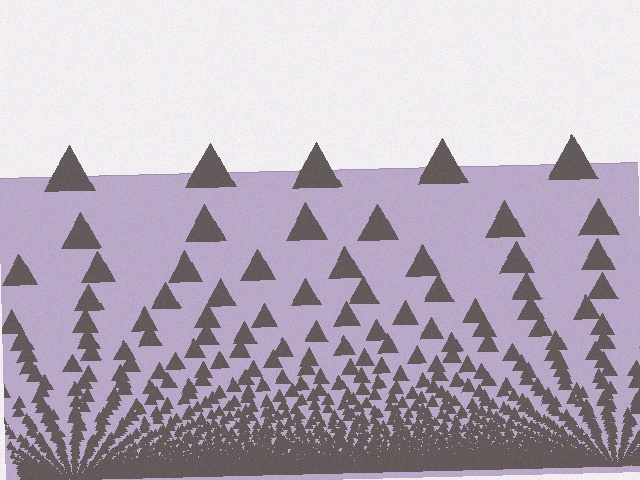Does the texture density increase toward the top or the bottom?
Density increases toward the bottom.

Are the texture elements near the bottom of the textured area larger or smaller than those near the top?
Smaller. The gradient is inverted — elements near the bottom are smaller and denser.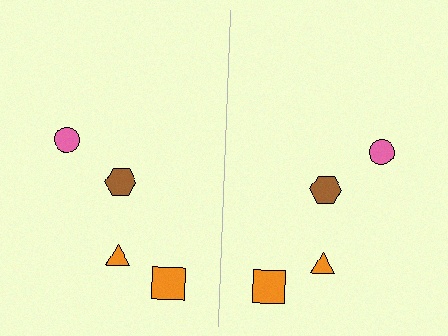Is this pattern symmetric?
Yes, this pattern has bilateral (reflection) symmetry.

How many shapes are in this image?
There are 8 shapes in this image.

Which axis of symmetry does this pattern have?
The pattern has a vertical axis of symmetry running through the center of the image.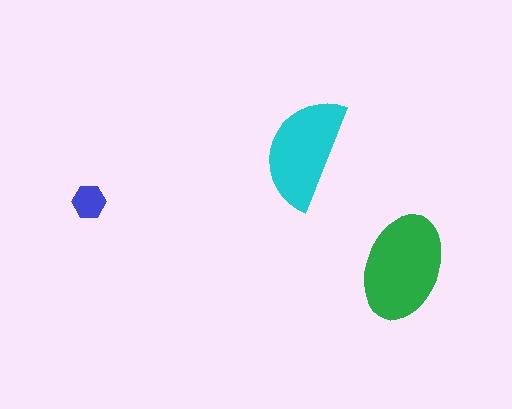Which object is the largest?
The green ellipse.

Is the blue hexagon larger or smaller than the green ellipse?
Smaller.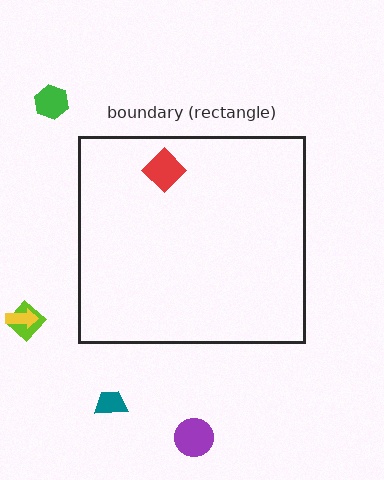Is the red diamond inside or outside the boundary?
Inside.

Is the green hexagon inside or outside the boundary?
Outside.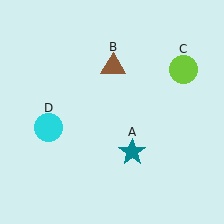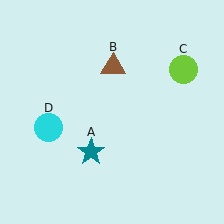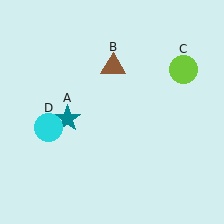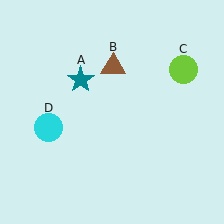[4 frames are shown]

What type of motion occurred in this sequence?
The teal star (object A) rotated clockwise around the center of the scene.